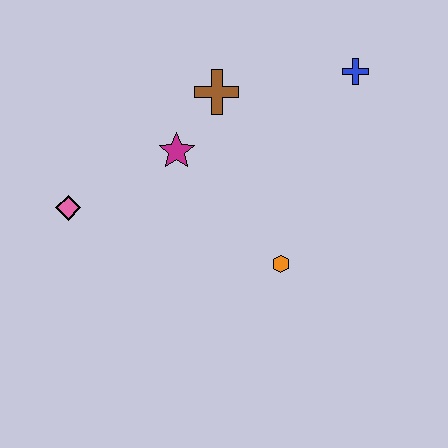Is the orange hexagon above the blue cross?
No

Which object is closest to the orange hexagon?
The magenta star is closest to the orange hexagon.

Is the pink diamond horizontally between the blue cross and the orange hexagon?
No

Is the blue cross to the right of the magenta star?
Yes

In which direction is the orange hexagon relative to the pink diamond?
The orange hexagon is to the right of the pink diamond.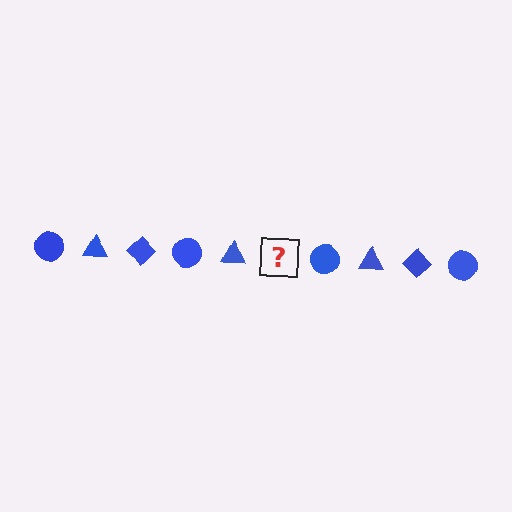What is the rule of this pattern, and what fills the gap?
The rule is that the pattern cycles through circle, triangle, diamond shapes in blue. The gap should be filled with a blue diamond.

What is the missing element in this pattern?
The missing element is a blue diamond.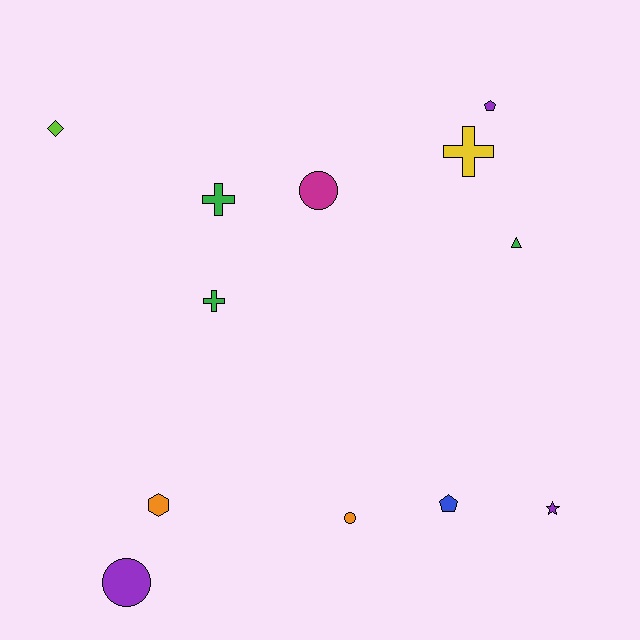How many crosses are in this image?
There are 3 crosses.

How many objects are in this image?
There are 12 objects.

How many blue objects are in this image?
There is 1 blue object.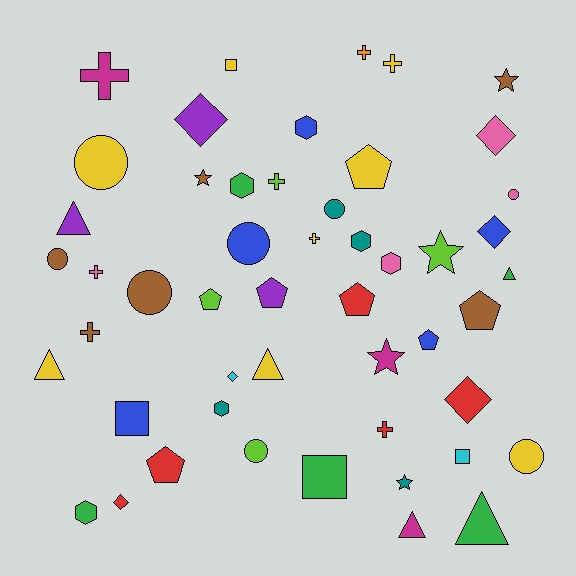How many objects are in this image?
There are 50 objects.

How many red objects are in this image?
There are 5 red objects.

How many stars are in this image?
There are 5 stars.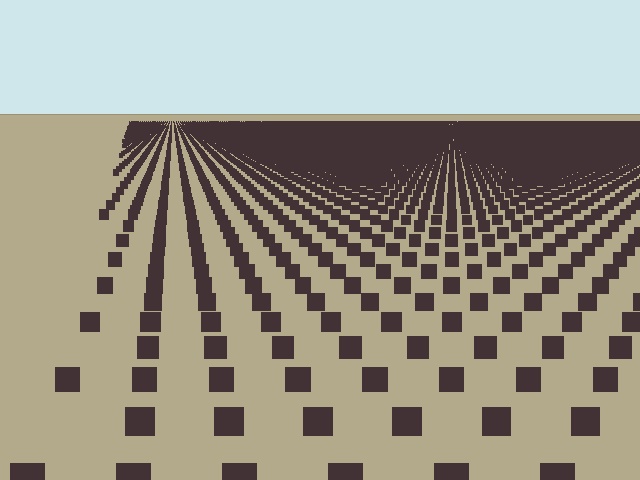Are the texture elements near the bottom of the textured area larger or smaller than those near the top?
Larger. Near the bottom, elements are closer to the viewer and appear at a bigger on-screen size.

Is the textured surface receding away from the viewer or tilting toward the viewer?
The surface is receding away from the viewer. Texture elements get smaller and denser toward the top.